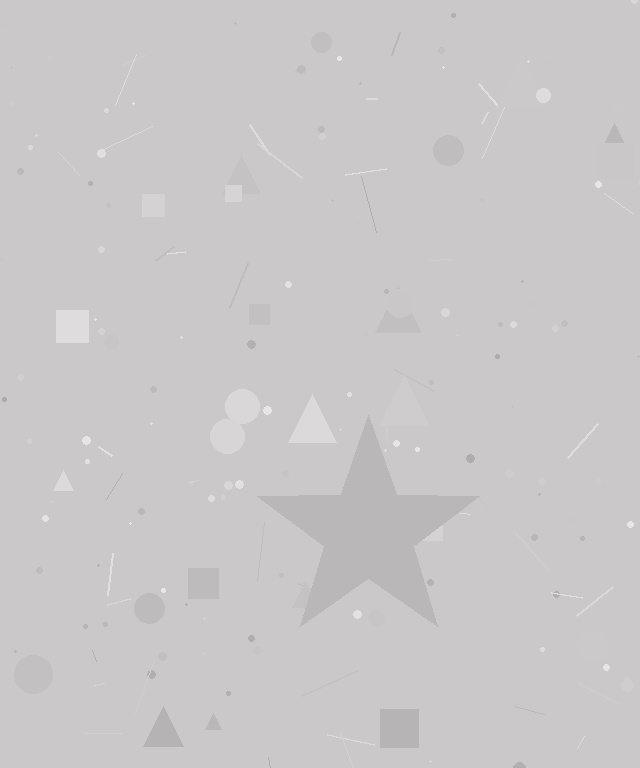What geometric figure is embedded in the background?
A star is embedded in the background.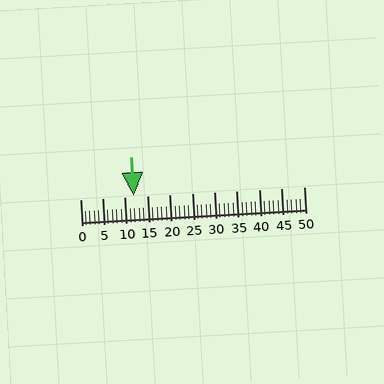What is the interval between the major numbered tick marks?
The major tick marks are spaced 5 units apart.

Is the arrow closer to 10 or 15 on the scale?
The arrow is closer to 10.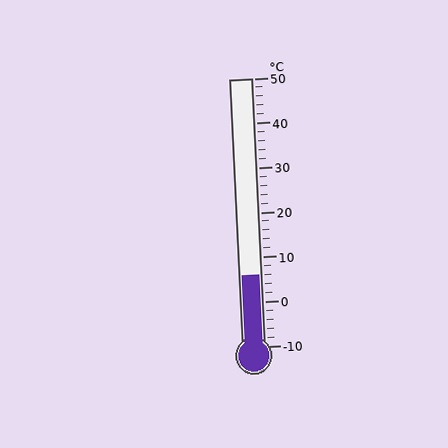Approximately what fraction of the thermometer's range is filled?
The thermometer is filled to approximately 25% of its range.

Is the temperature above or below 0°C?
The temperature is above 0°C.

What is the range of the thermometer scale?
The thermometer scale ranges from -10°C to 50°C.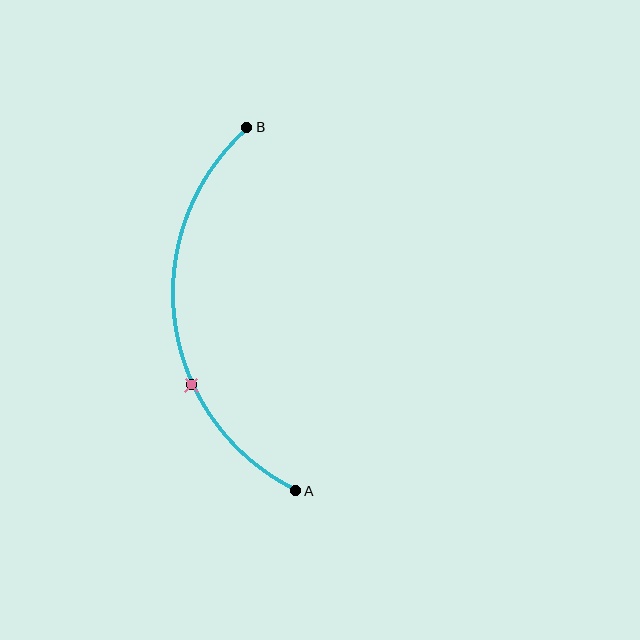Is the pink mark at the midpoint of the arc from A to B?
No. The pink mark lies on the arc but is closer to endpoint A. The arc midpoint would be at the point on the curve equidistant along the arc from both A and B.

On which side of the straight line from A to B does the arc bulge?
The arc bulges to the left of the straight line connecting A and B.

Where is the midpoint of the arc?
The arc midpoint is the point on the curve farthest from the straight line joining A and B. It sits to the left of that line.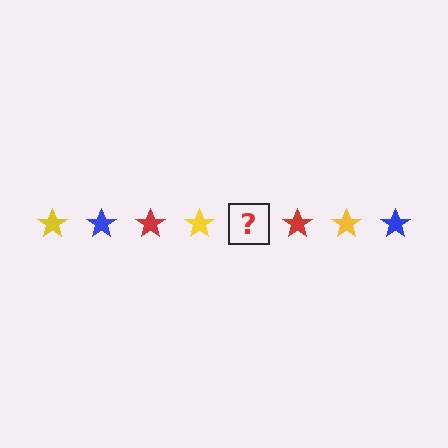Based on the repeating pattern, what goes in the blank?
The blank should be a blue star.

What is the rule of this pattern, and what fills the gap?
The rule is that the pattern cycles through yellow, blue, red stars. The gap should be filled with a blue star.